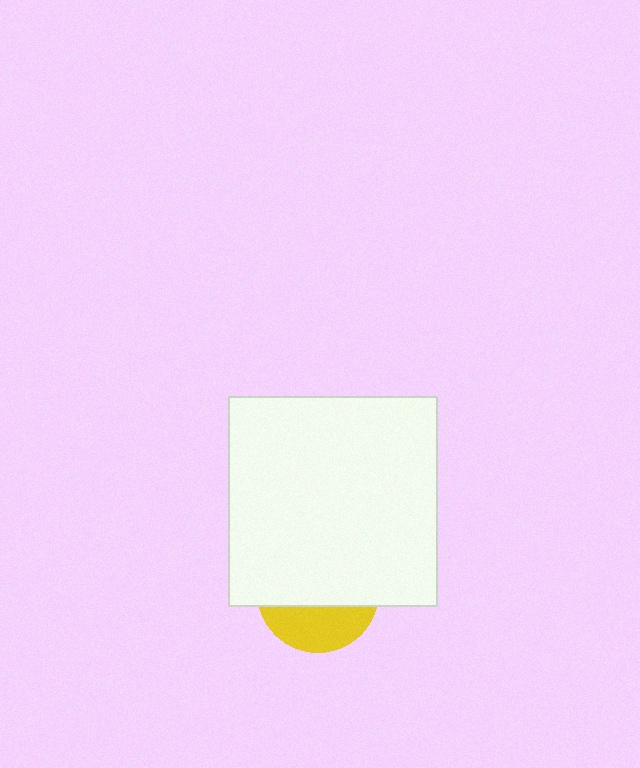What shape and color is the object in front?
The object in front is a white square.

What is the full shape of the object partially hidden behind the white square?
The partially hidden object is a yellow circle.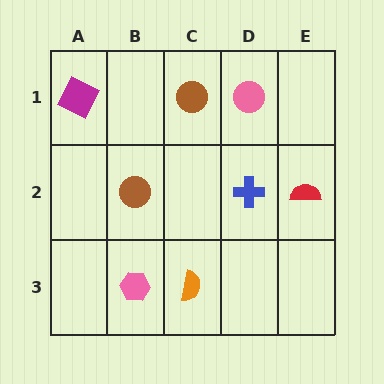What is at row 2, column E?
A red semicircle.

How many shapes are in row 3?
2 shapes.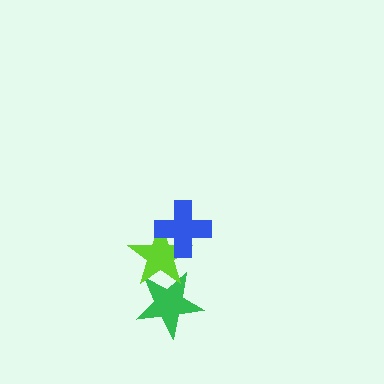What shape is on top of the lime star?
The blue cross is on top of the lime star.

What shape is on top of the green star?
The lime star is on top of the green star.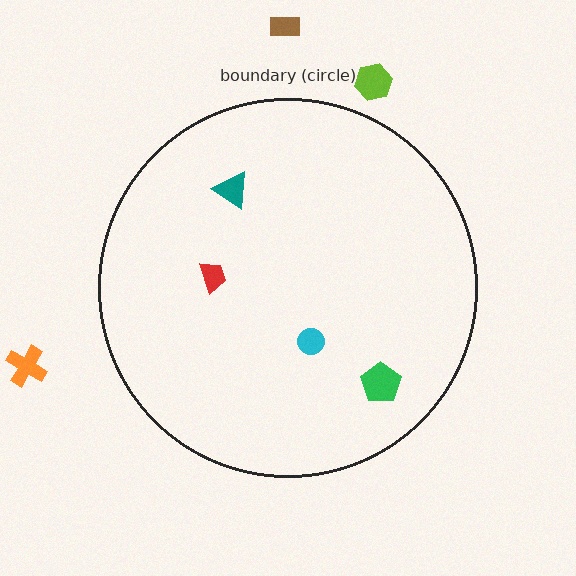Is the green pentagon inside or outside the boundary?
Inside.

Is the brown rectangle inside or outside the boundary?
Outside.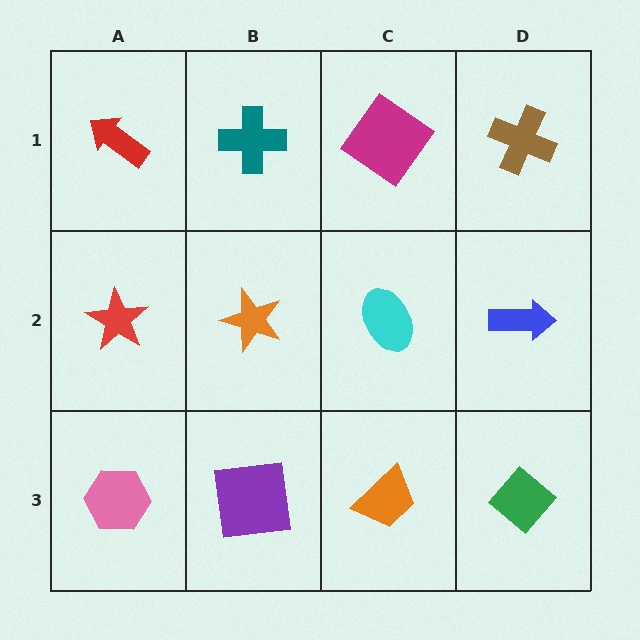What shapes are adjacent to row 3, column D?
A blue arrow (row 2, column D), an orange trapezoid (row 3, column C).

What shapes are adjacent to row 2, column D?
A brown cross (row 1, column D), a green diamond (row 3, column D), a cyan ellipse (row 2, column C).